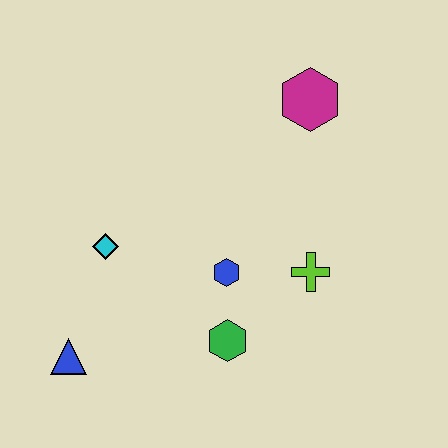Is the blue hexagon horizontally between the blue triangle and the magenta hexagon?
Yes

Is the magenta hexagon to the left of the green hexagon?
No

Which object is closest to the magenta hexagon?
The lime cross is closest to the magenta hexagon.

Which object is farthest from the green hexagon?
The magenta hexagon is farthest from the green hexagon.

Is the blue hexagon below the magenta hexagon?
Yes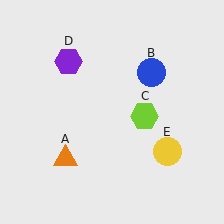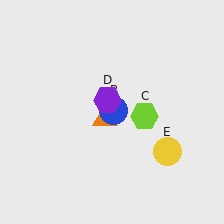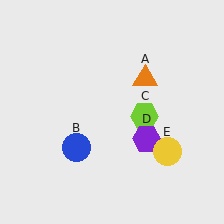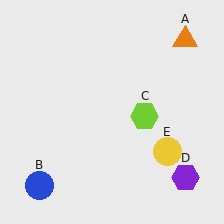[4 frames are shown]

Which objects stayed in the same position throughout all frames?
Lime hexagon (object C) and yellow circle (object E) remained stationary.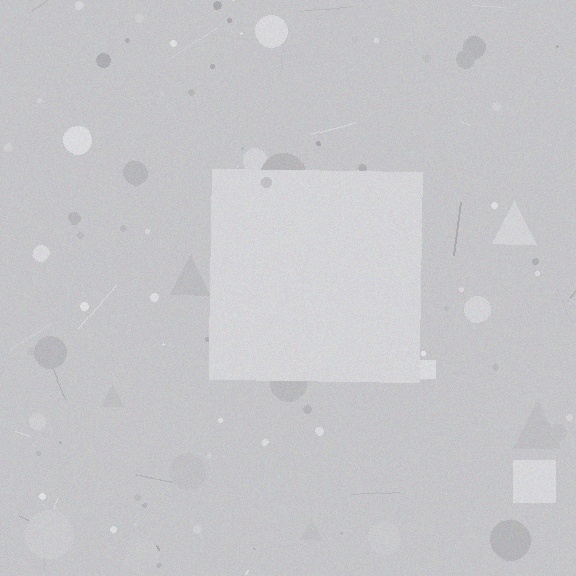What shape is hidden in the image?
A square is hidden in the image.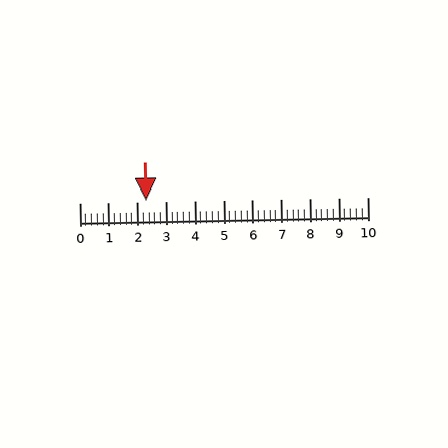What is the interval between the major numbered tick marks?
The major tick marks are spaced 1 units apart.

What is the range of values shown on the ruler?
The ruler shows values from 0 to 10.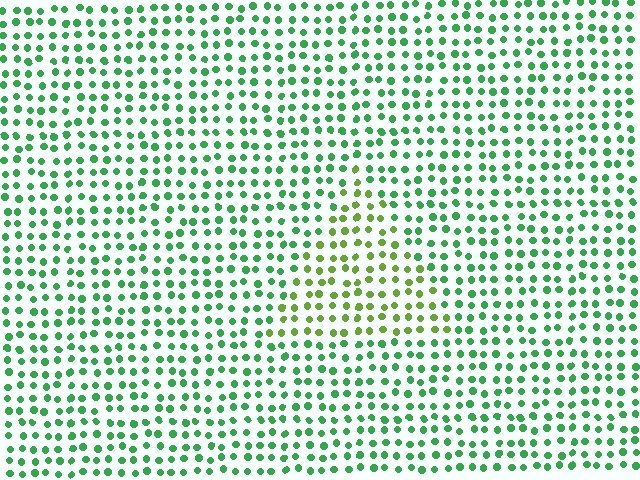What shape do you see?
I see a triangle.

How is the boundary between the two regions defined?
The boundary is defined purely by a slight shift in hue (about 37 degrees). Spacing, size, and orientation are identical on both sides.